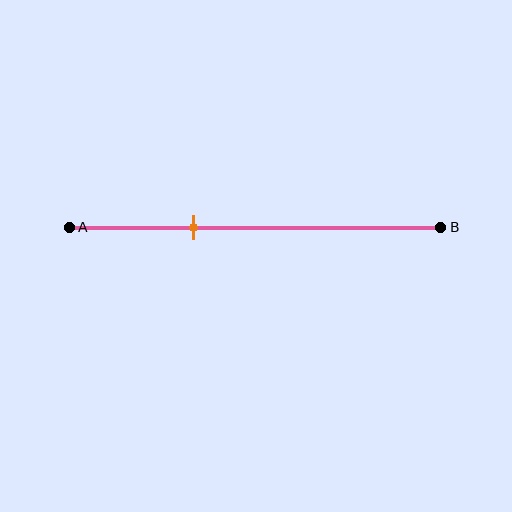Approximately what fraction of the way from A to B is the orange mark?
The orange mark is approximately 35% of the way from A to B.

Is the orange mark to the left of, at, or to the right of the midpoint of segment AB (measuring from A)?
The orange mark is to the left of the midpoint of segment AB.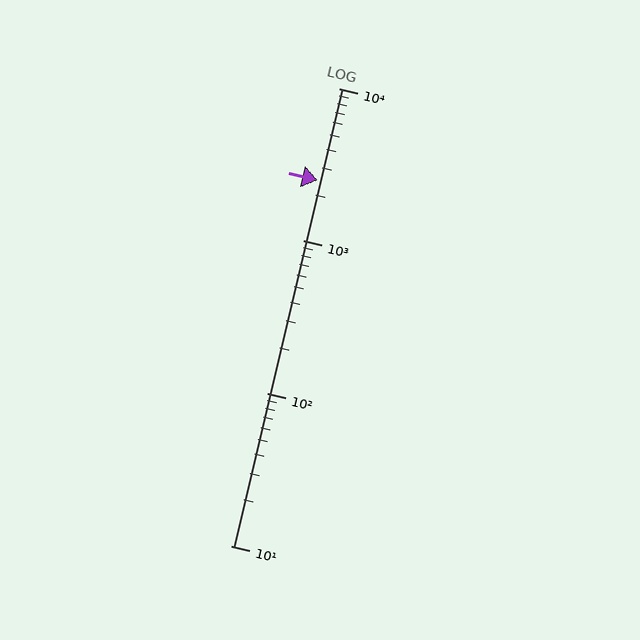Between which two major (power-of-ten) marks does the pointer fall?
The pointer is between 1000 and 10000.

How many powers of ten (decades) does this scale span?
The scale spans 3 decades, from 10 to 10000.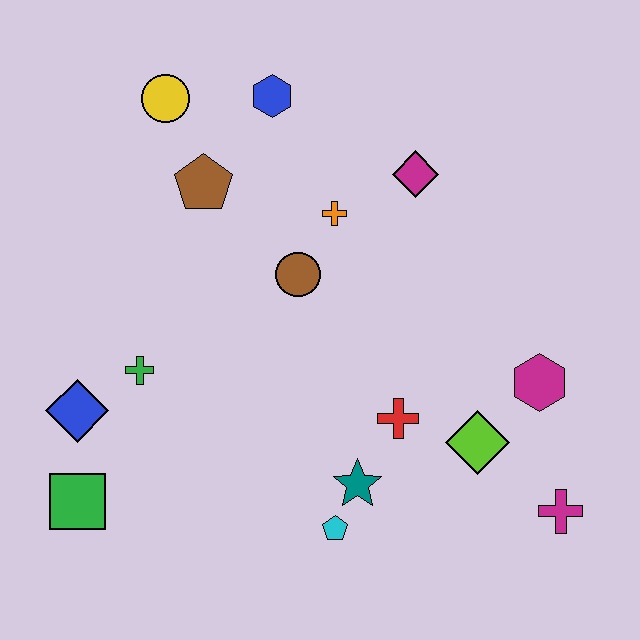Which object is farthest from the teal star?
The yellow circle is farthest from the teal star.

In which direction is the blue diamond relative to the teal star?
The blue diamond is to the left of the teal star.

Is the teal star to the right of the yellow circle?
Yes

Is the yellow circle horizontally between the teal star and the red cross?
No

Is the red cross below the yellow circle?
Yes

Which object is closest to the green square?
The blue diamond is closest to the green square.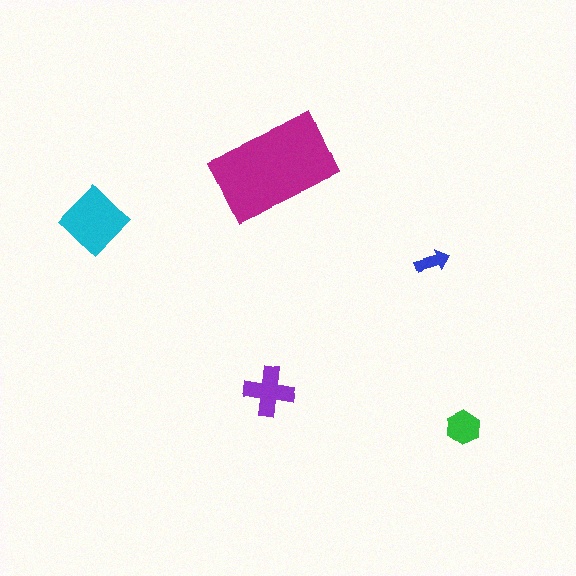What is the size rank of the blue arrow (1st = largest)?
5th.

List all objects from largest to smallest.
The magenta rectangle, the cyan diamond, the purple cross, the green hexagon, the blue arrow.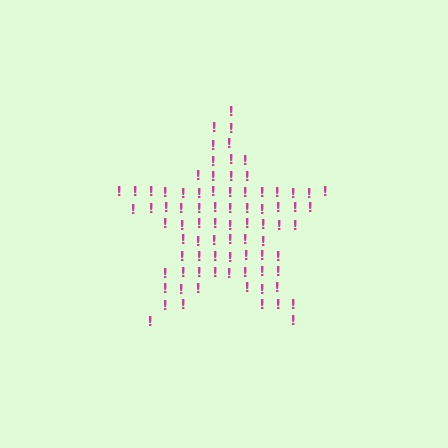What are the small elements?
The small elements are exclamation marks.